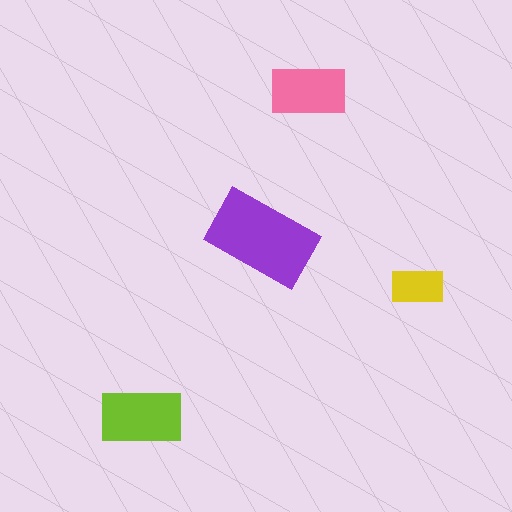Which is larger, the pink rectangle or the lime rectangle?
The lime one.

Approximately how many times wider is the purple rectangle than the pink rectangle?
About 1.5 times wider.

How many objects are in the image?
There are 4 objects in the image.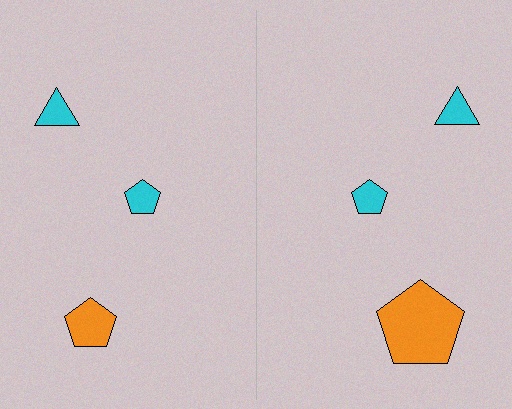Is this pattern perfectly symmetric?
No, the pattern is not perfectly symmetric. The orange pentagon on the right side has a different size than its mirror counterpart.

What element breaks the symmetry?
The orange pentagon on the right side has a different size than its mirror counterpart.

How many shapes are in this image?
There are 6 shapes in this image.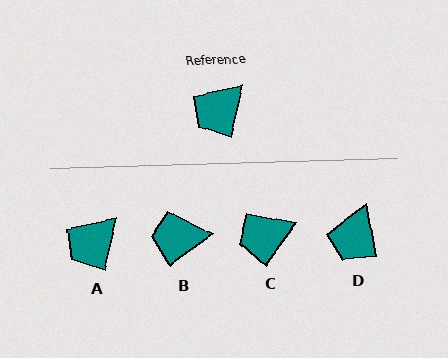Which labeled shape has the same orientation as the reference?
A.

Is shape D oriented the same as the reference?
No, it is off by about 23 degrees.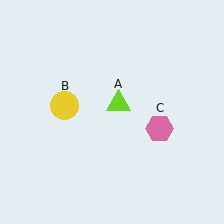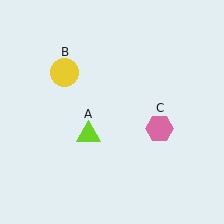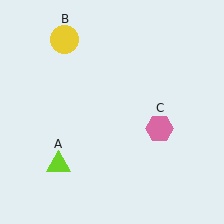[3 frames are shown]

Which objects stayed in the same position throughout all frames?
Pink hexagon (object C) remained stationary.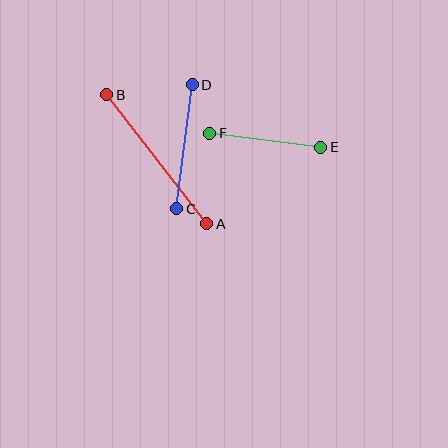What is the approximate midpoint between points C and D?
The midpoint is at approximately (185, 147) pixels.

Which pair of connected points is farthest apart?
Points A and B are farthest apart.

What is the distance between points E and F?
The distance is approximately 112 pixels.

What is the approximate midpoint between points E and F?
The midpoint is at approximately (265, 140) pixels.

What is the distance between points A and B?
The distance is approximately 163 pixels.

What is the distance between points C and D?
The distance is approximately 125 pixels.